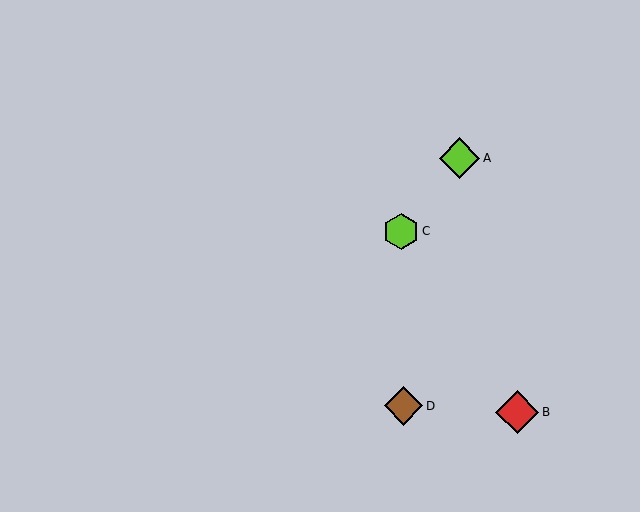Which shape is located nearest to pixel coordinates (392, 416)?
The brown diamond (labeled D) at (403, 406) is nearest to that location.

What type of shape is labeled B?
Shape B is a red diamond.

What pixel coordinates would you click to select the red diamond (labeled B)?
Click at (517, 412) to select the red diamond B.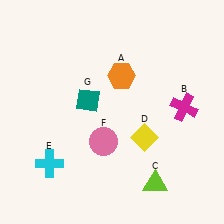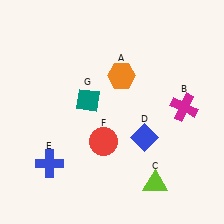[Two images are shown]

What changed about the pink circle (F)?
In Image 1, F is pink. In Image 2, it changed to red.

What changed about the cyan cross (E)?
In Image 1, E is cyan. In Image 2, it changed to blue.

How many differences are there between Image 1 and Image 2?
There are 3 differences between the two images.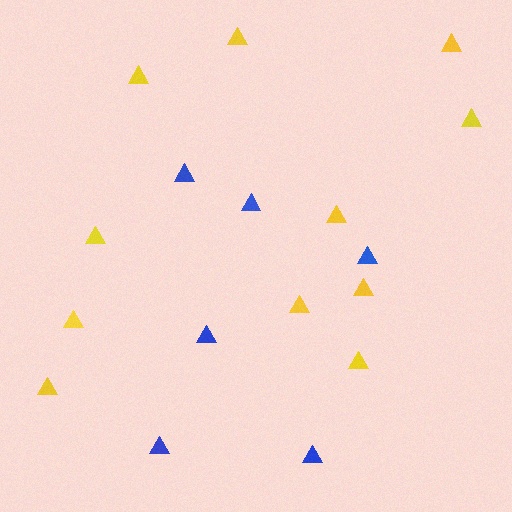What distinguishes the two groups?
There are 2 groups: one group of yellow triangles (11) and one group of blue triangles (6).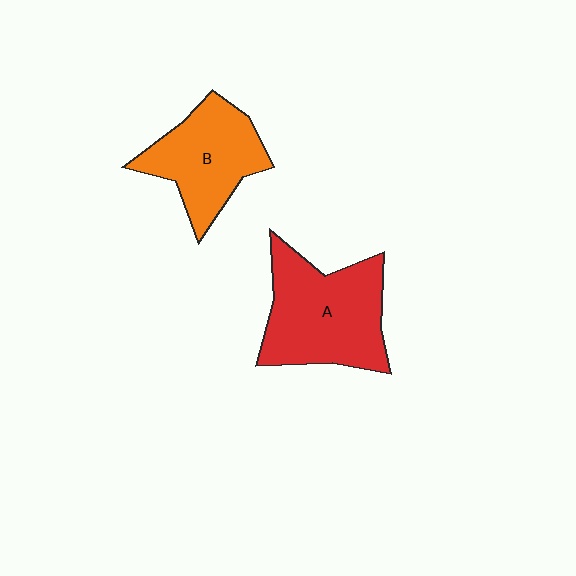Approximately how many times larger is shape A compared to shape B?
Approximately 1.3 times.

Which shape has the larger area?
Shape A (red).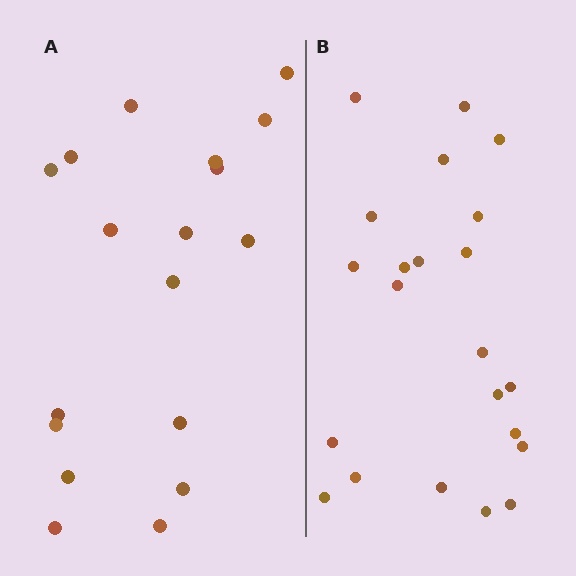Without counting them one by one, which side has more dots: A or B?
Region B (the right region) has more dots.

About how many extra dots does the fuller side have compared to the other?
Region B has about 4 more dots than region A.